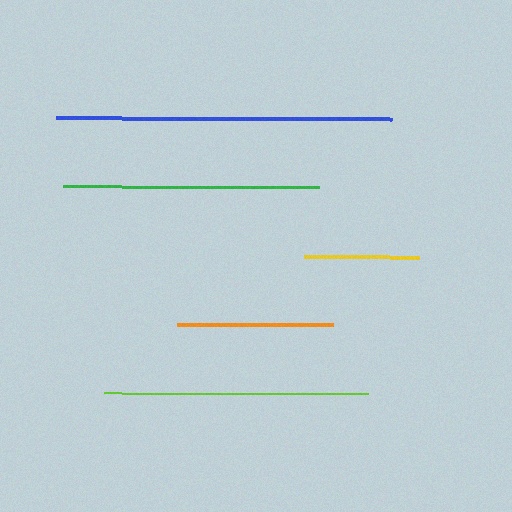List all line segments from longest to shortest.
From longest to shortest: blue, lime, green, orange, yellow.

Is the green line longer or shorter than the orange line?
The green line is longer than the orange line.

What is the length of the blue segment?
The blue segment is approximately 336 pixels long.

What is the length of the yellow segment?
The yellow segment is approximately 116 pixels long.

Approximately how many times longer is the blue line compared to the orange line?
The blue line is approximately 2.2 times the length of the orange line.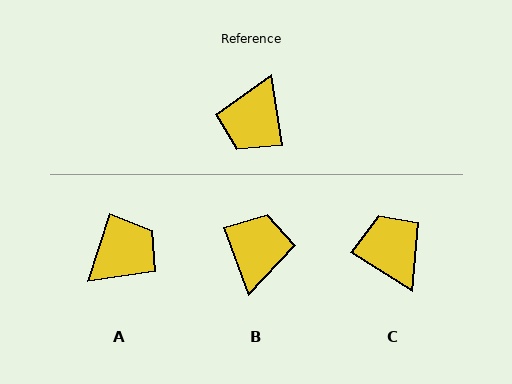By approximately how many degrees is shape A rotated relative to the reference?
Approximately 153 degrees counter-clockwise.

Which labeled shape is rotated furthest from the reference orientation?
B, about 169 degrees away.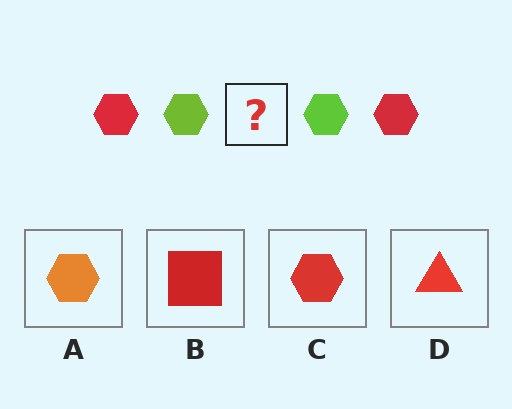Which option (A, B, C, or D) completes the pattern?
C.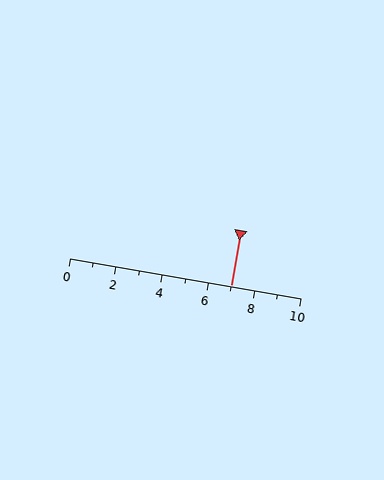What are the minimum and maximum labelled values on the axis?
The axis runs from 0 to 10.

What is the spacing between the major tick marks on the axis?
The major ticks are spaced 2 apart.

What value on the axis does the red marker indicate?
The marker indicates approximately 7.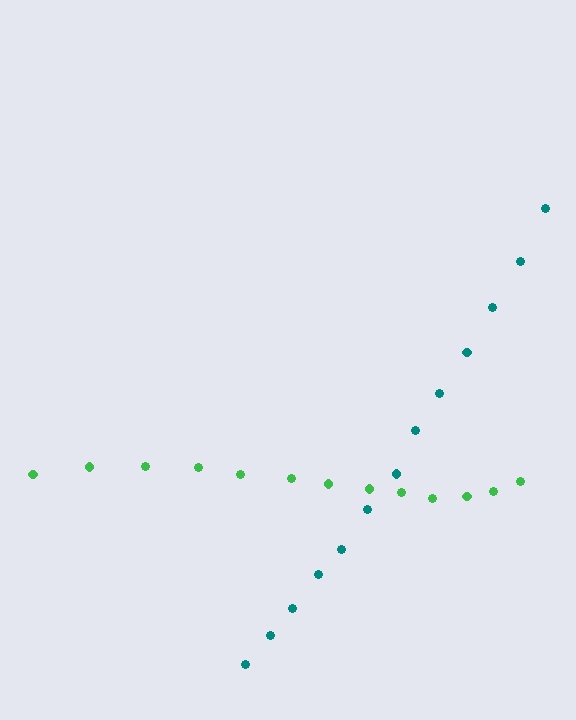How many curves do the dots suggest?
There are 2 distinct paths.